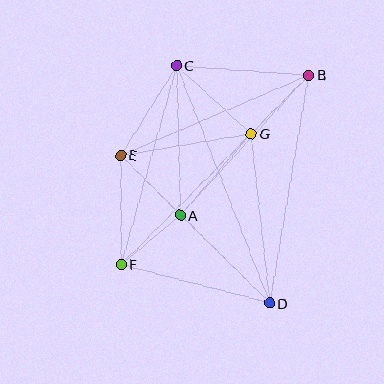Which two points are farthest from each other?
Points B and F are farthest from each other.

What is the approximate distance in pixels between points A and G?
The distance between A and G is approximately 109 pixels.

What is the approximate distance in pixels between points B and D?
The distance between B and D is approximately 232 pixels.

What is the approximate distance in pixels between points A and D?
The distance between A and D is approximately 126 pixels.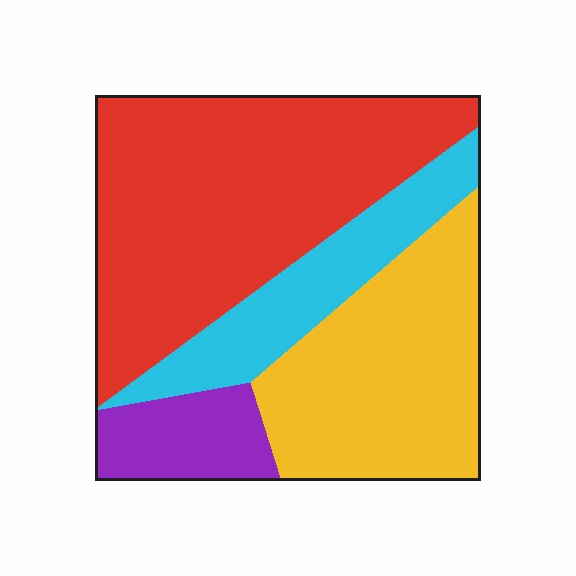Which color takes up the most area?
Red, at roughly 45%.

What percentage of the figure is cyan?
Cyan takes up about one sixth (1/6) of the figure.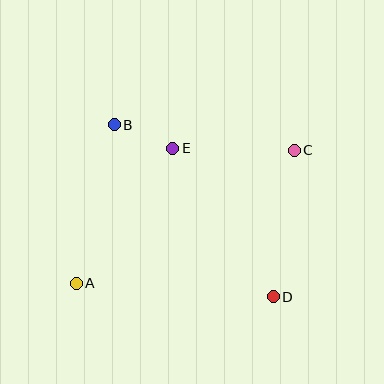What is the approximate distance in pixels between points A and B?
The distance between A and B is approximately 163 pixels.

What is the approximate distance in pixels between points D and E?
The distance between D and E is approximately 180 pixels.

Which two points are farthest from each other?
Points A and C are farthest from each other.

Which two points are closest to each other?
Points B and E are closest to each other.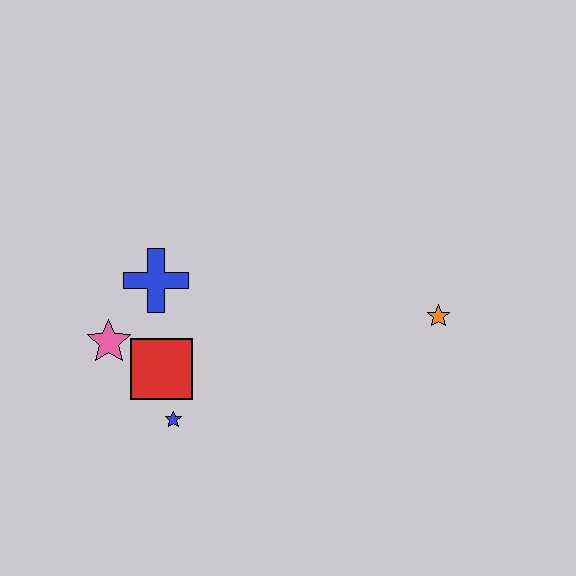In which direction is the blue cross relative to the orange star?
The blue cross is to the left of the orange star.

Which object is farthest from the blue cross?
The orange star is farthest from the blue cross.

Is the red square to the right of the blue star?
No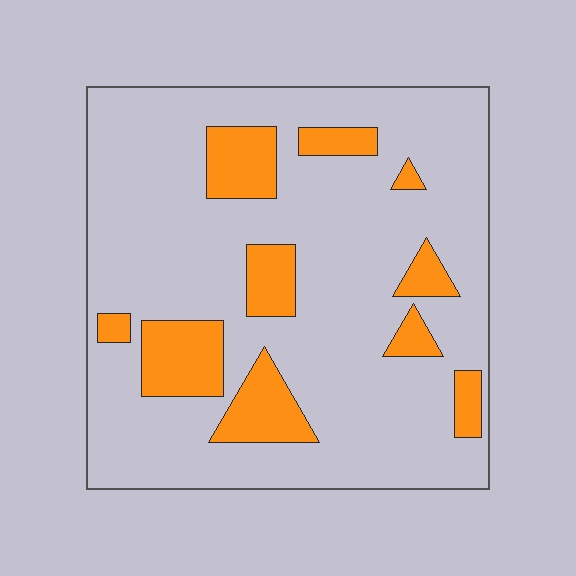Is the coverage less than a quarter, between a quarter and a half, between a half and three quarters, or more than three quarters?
Less than a quarter.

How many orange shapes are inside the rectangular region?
10.